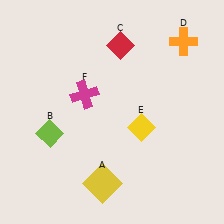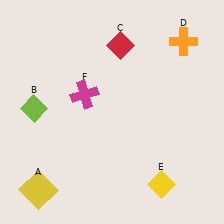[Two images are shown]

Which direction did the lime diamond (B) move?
The lime diamond (B) moved up.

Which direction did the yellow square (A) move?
The yellow square (A) moved left.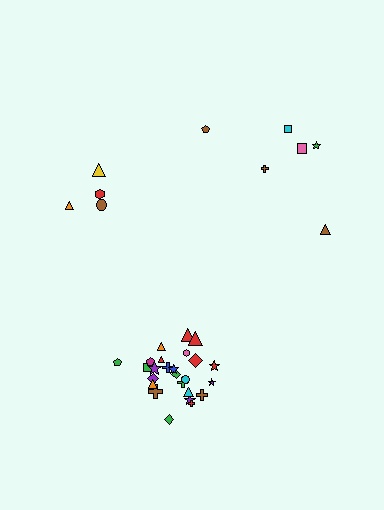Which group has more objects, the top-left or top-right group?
The top-right group.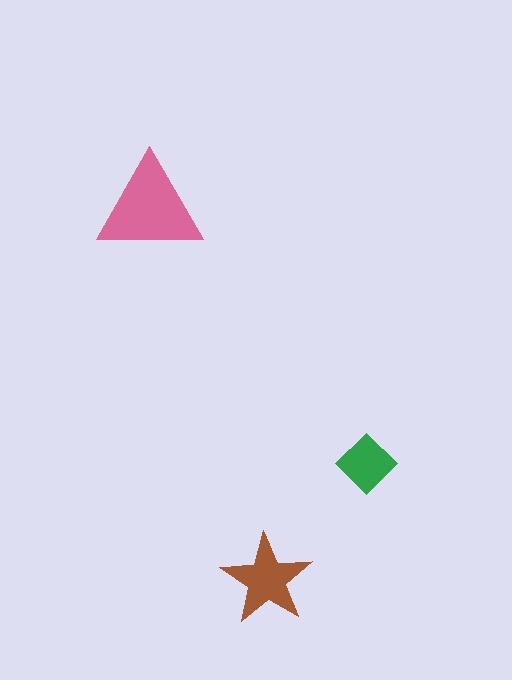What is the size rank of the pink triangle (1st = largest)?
1st.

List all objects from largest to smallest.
The pink triangle, the brown star, the green diamond.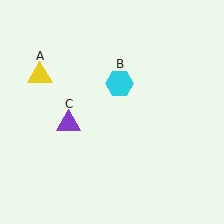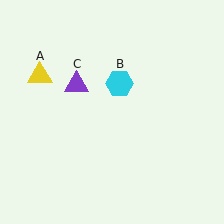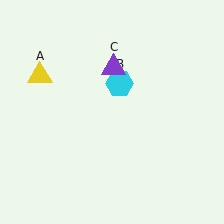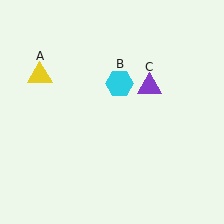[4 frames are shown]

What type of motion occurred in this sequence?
The purple triangle (object C) rotated clockwise around the center of the scene.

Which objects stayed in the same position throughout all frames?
Yellow triangle (object A) and cyan hexagon (object B) remained stationary.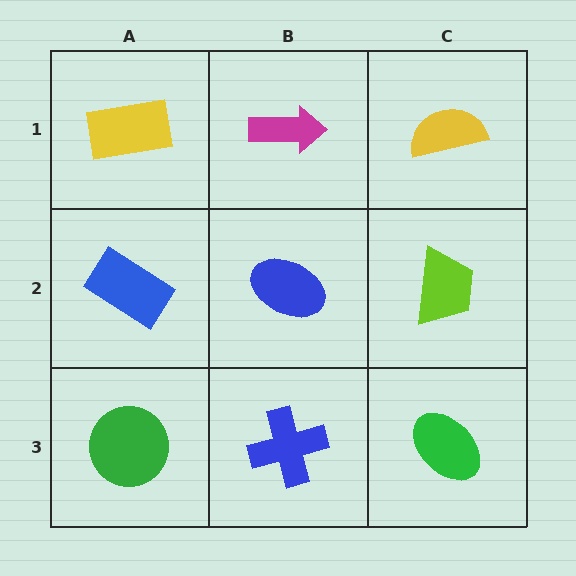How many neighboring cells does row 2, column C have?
3.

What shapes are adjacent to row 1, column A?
A blue rectangle (row 2, column A), a magenta arrow (row 1, column B).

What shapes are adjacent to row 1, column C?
A lime trapezoid (row 2, column C), a magenta arrow (row 1, column B).